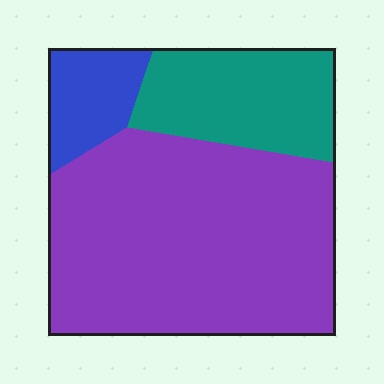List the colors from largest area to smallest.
From largest to smallest: purple, teal, blue.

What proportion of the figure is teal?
Teal covers roughly 25% of the figure.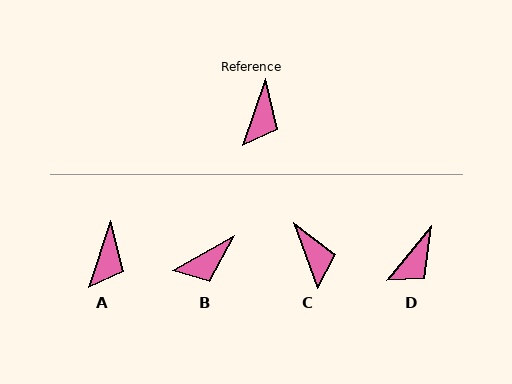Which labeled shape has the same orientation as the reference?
A.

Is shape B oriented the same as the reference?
No, it is off by about 42 degrees.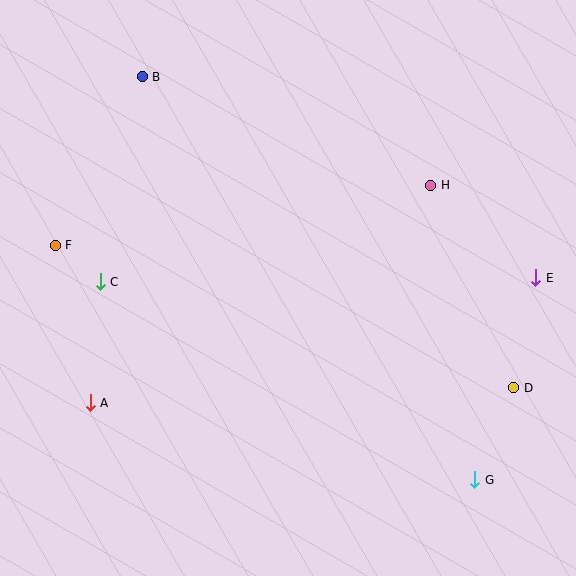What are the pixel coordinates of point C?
Point C is at (100, 282).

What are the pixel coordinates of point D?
Point D is at (514, 388).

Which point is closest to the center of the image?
Point H at (431, 185) is closest to the center.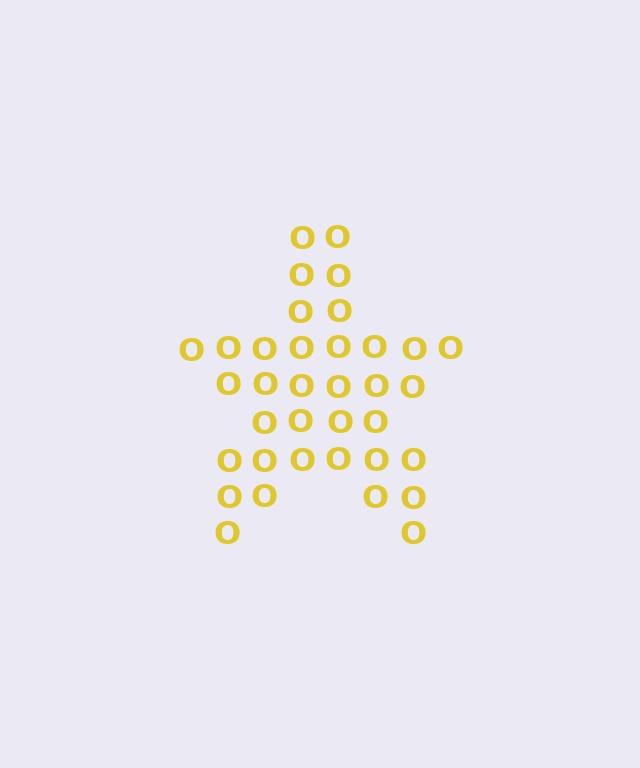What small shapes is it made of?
It is made of small letter O's.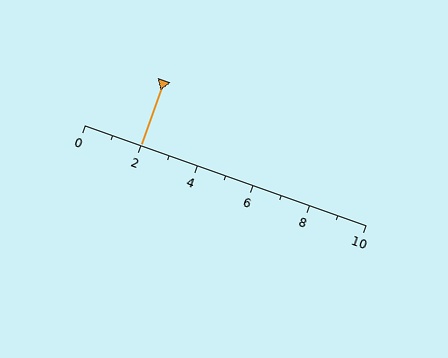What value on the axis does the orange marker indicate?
The marker indicates approximately 2.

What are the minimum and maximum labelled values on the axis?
The axis runs from 0 to 10.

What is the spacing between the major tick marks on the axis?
The major ticks are spaced 2 apart.